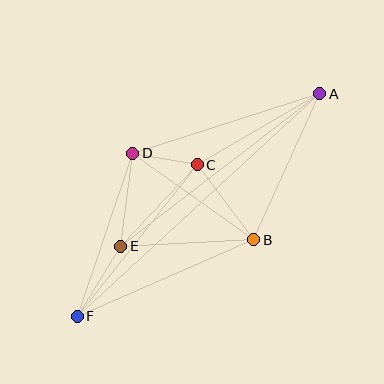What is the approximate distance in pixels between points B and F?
The distance between B and F is approximately 193 pixels.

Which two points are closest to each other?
Points C and D are closest to each other.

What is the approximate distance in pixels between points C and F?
The distance between C and F is approximately 193 pixels.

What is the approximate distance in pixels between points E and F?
The distance between E and F is approximately 83 pixels.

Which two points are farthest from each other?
Points A and F are farthest from each other.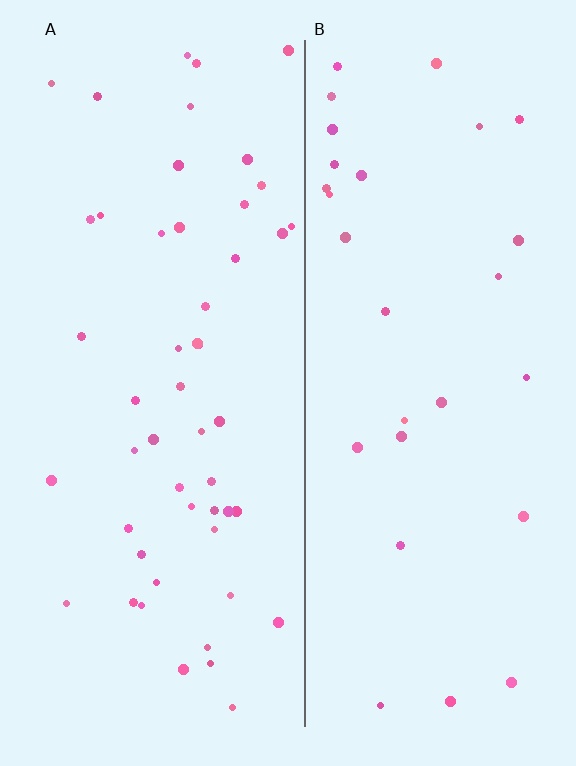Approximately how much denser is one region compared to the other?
Approximately 1.7× — region A over region B.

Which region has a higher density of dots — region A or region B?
A (the left).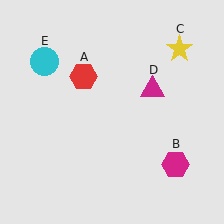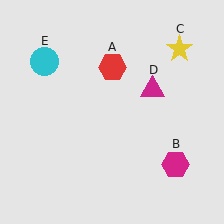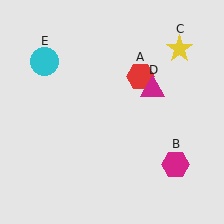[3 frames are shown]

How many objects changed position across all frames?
1 object changed position: red hexagon (object A).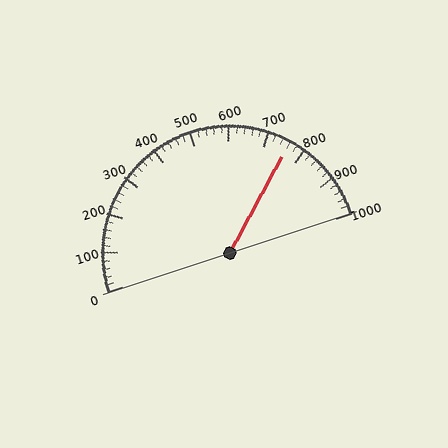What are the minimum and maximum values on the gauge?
The gauge ranges from 0 to 1000.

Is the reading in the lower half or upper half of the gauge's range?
The reading is in the upper half of the range (0 to 1000).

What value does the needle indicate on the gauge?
The needle indicates approximately 760.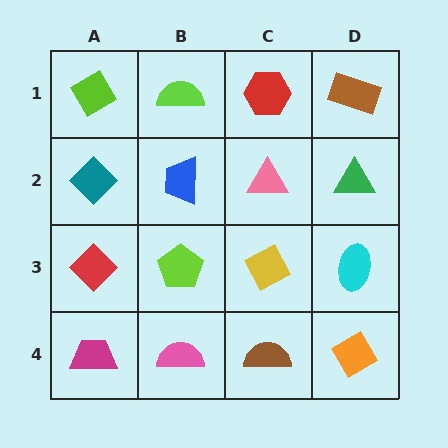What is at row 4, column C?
A brown semicircle.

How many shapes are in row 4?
4 shapes.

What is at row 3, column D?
A cyan ellipse.